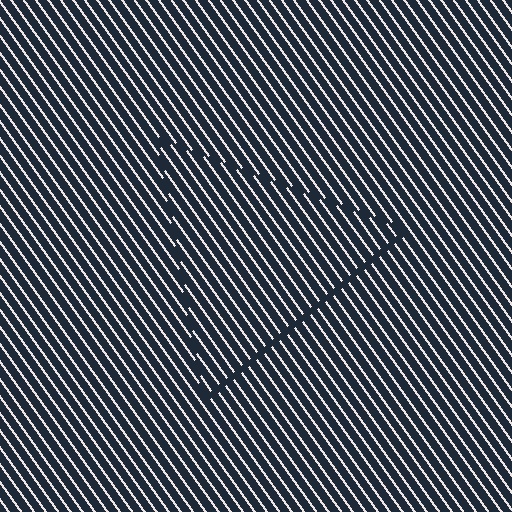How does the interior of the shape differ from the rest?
The interior of the shape contains the same grating, shifted by half a period — the contour is defined by the phase discontinuity where line-ends from the inner and outer gratings abut.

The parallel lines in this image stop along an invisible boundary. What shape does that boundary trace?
An illusory triangle. The interior of the shape contains the same grating, shifted by half a period — the contour is defined by the phase discontinuity where line-ends from the inner and outer gratings abut.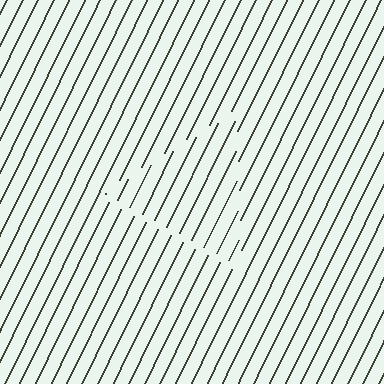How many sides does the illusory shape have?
3 sides — the line-ends trace a triangle.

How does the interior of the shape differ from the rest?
The interior of the shape contains the same grating, shifted by half a period — the contour is defined by the phase discontinuity where line-ends from the inner and outer gratings abut.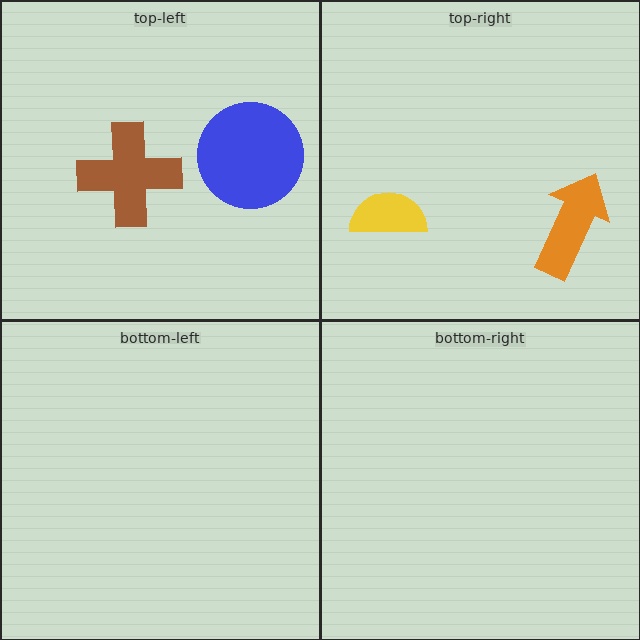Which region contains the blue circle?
The top-left region.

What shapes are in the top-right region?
The yellow semicircle, the orange arrow.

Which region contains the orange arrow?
The top-right region.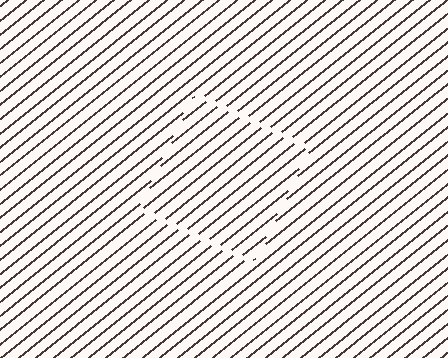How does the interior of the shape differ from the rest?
The interior of the shape contains the same grating, shifted by half a period — the contour is defined by the phase discontinuity where line-ends from the inner and outer gratings abut.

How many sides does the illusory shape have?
4 sides — the line-ends trace a square.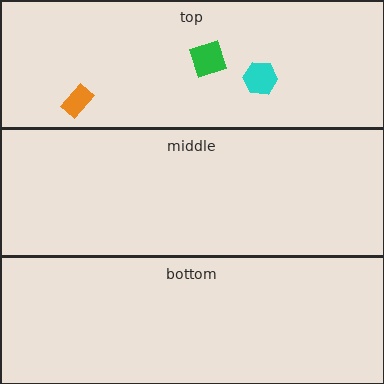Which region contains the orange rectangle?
The top region.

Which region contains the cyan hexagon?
The top region.